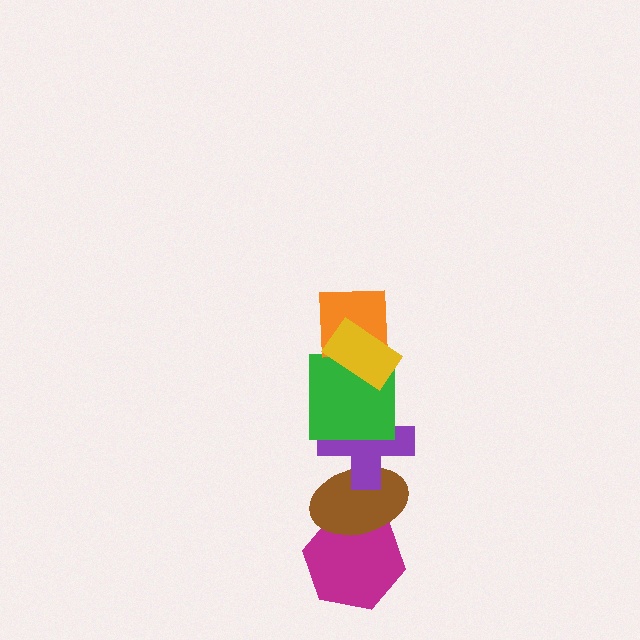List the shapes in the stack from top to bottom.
From top to bottom: the yellow rectangle, the orange square, the green square, the purple cross, the brown ellipse, the magenta hexagon.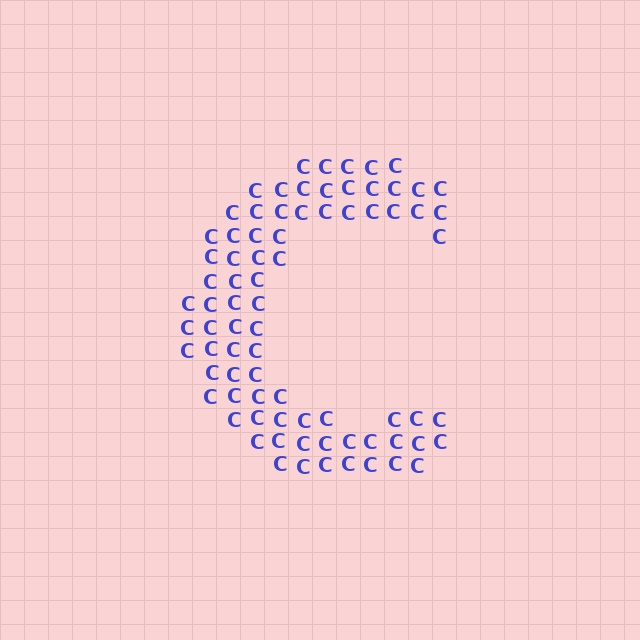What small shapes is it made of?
It is made of small letter C's.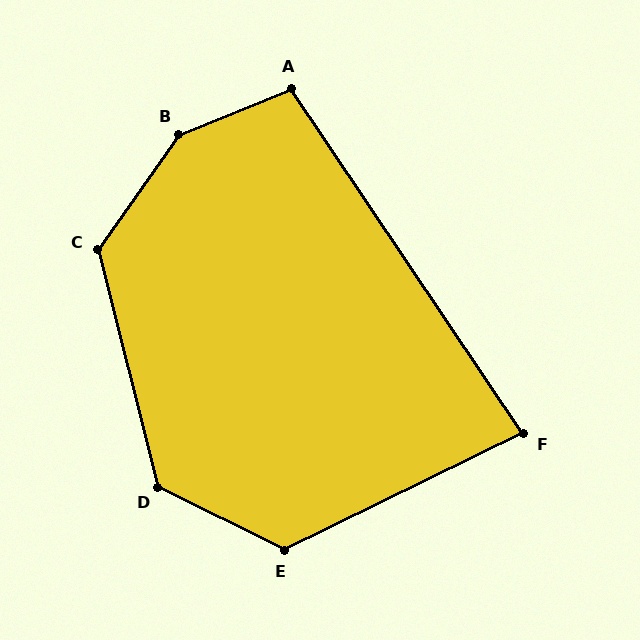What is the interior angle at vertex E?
Approximately 128 degrees (obtuse).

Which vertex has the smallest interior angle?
F, at approximately 82 degrees.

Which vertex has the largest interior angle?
B, at approximately 147 degrees.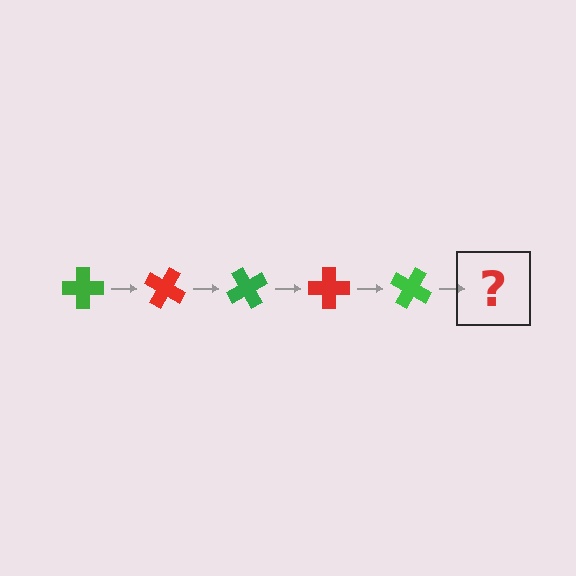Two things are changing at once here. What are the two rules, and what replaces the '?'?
The two rules are that it rotates 30 degrees each step and the color cycles through green and red. The '?' should be a red cross, rotated 150 degrees from the start.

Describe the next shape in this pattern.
It should be a red cross, rotated 150 degrees from the start.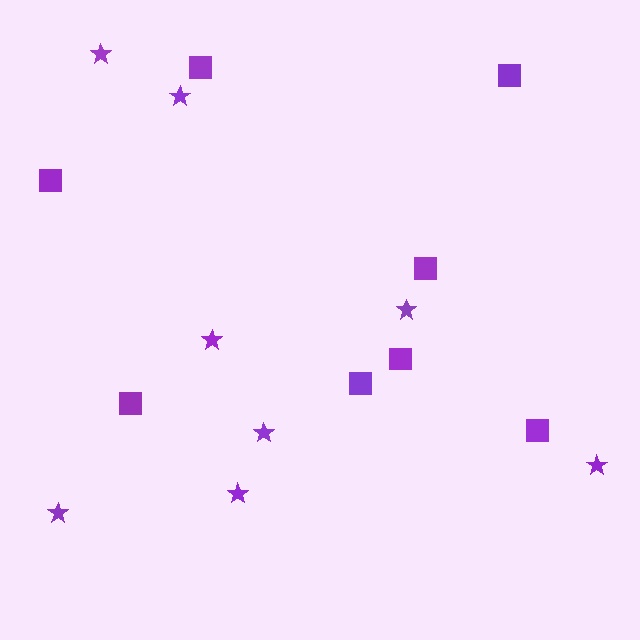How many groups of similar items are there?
There are 2 groups: one group of stars (8) and one group of squares (8).